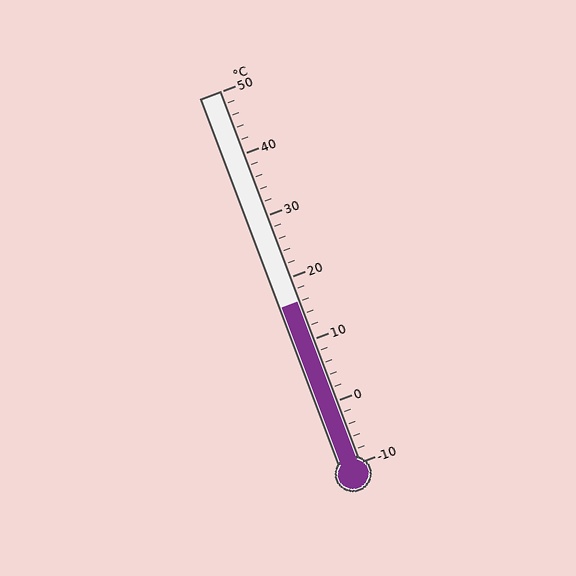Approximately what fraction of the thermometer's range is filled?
The thermometer is filled to approximately 45% of its range.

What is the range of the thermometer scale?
The thermometer scale ranges from -10°C to 50°C.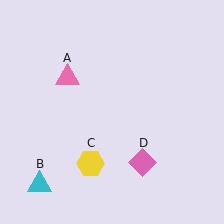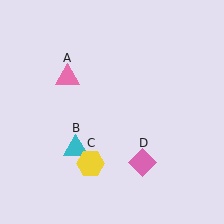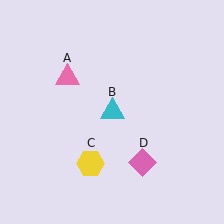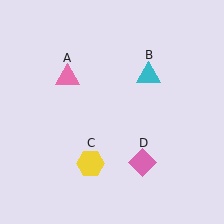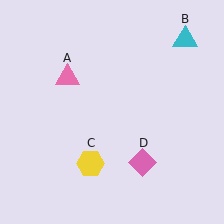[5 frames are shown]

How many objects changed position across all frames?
1 object changed position: cyan triangle (object B).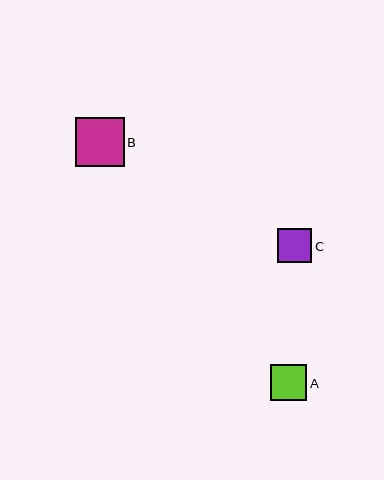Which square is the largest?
Square B is the largest with a size of approximately 49 pixels.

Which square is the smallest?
Square C is the smallest with a size of approximately 34 pixels.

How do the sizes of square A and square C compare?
Square A and square C are approximately the same size.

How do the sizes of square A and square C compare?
Square A and square C are approximately the same size.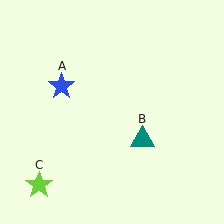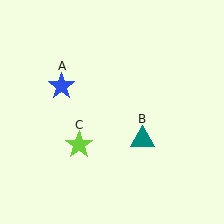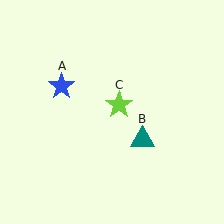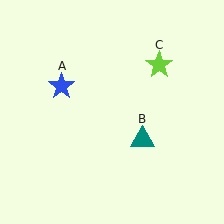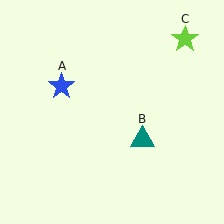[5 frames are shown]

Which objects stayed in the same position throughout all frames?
Blue star (object A) and teal triangle (object B) remained stationary.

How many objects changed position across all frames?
1 object changed position: lime star (object C).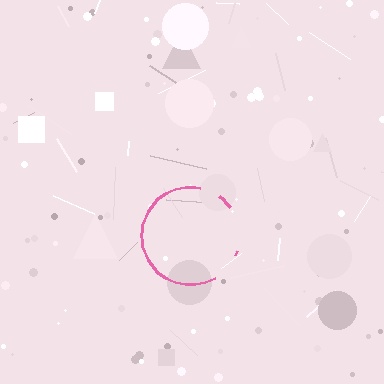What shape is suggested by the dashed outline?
The dashed outline suggests a circle.